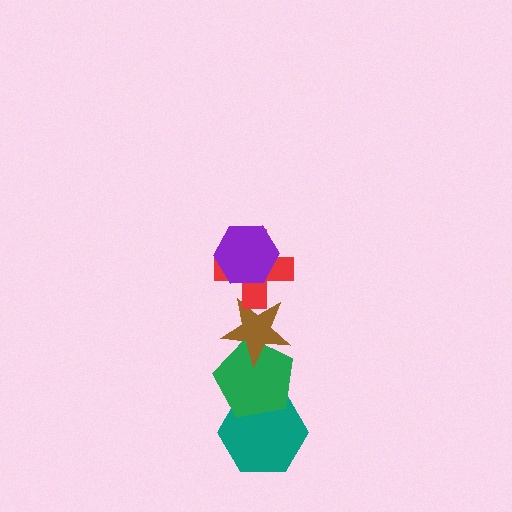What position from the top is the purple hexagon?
The purple hexagon is 1st from the top.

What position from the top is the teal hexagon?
The teal hexagon is 5th from the top.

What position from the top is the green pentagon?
The green pentagon is 4th from the top.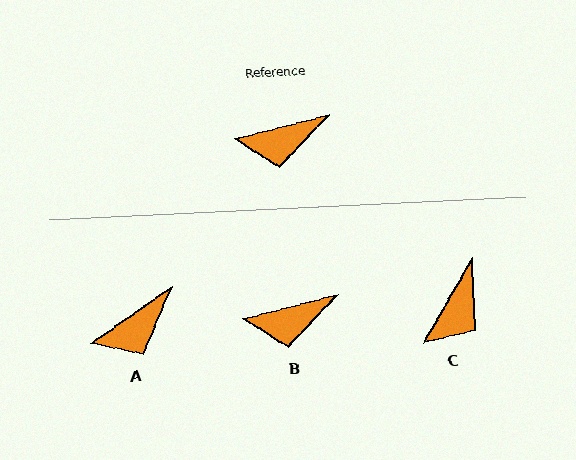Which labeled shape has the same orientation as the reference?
B.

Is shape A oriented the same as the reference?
No, it is off by about 20 degrees.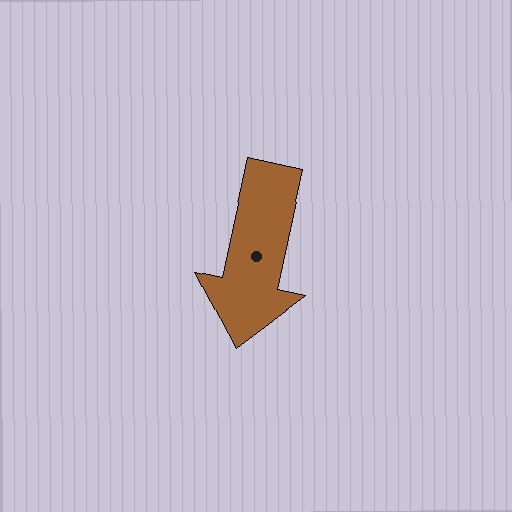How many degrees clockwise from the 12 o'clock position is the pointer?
Approximately 192 degrees.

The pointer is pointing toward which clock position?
Roughly 6 o'clock.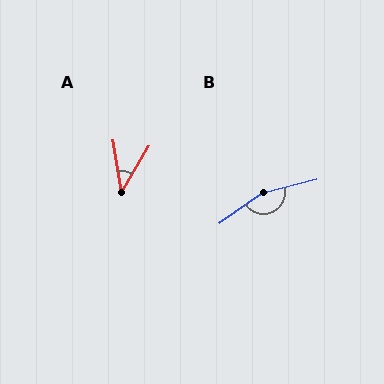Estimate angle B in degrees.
Approximately 159 degrees.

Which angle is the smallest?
A, at approximately 39 degrees.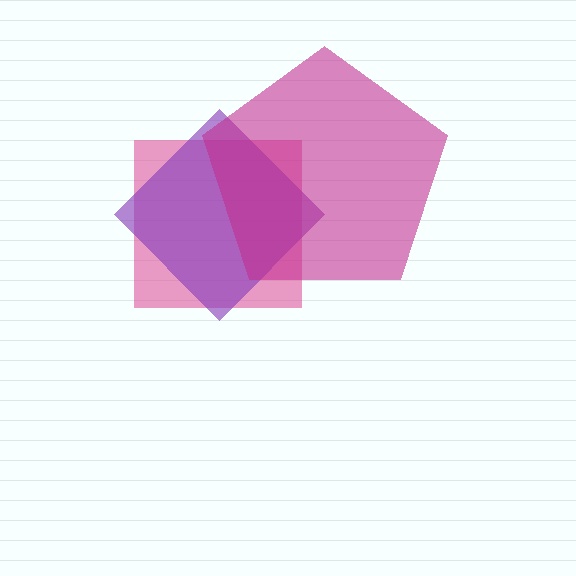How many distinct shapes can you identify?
There are 3 distinct shapes: a pink square, a purple diamond, a magenta pentagon.